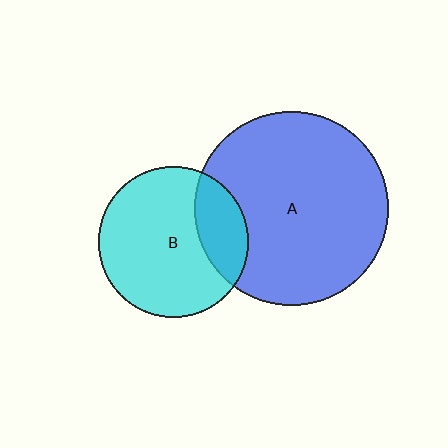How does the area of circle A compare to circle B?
Approximately 1.7 times.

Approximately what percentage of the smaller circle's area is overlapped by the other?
Approximately 20%.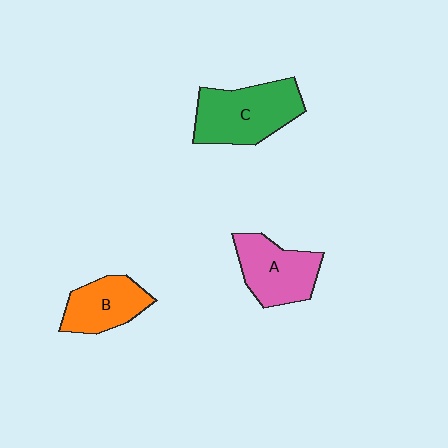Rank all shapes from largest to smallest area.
From largest to smallest: C (green), A (pink), B (orange).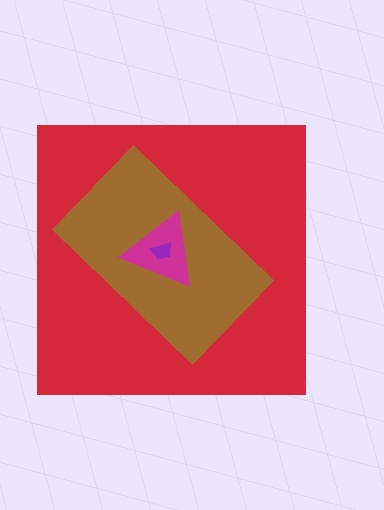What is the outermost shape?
The red square.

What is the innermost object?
The purple trapezoid.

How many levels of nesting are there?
4.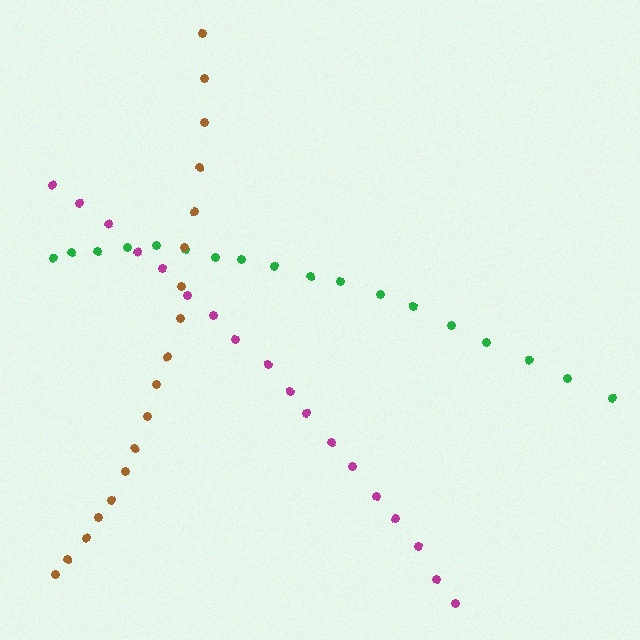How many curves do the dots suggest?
There are 3 distinct paths.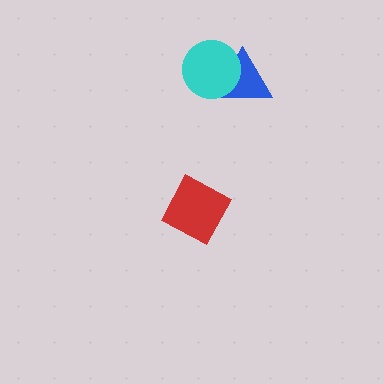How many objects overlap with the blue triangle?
1 object overlaps with the blue triangle.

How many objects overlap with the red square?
0 objects overlap with the red square.